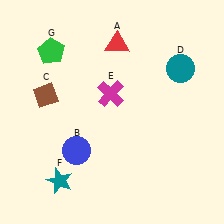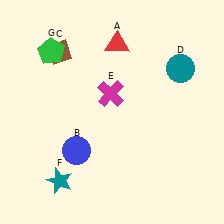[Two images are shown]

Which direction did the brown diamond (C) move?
The brown diamond (C) moved up.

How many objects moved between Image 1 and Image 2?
1 object moved between the two images.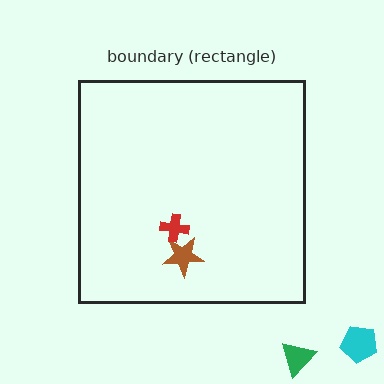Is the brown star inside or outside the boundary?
Inside.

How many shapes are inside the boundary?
2 inside, 2 outside.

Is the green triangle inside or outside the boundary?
Outside.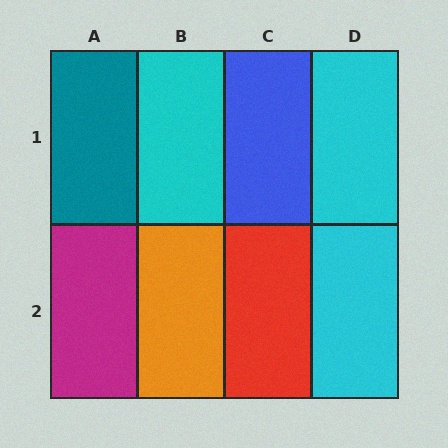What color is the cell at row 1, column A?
Teal.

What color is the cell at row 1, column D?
Cyan.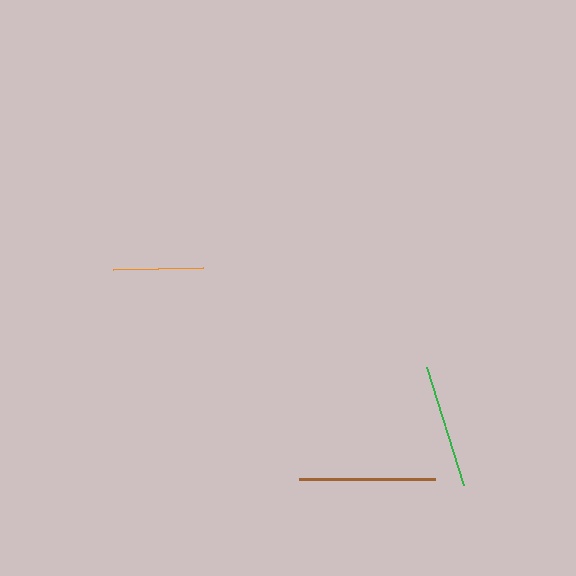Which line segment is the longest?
The brown line is the longest at approximately 136 pixels.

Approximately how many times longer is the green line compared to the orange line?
The green line is approximately 1.4 times the length of the orange line.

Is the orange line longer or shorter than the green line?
The green line is longer than the orange line.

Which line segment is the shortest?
The orange line is the shortest at approximately 90 pixels.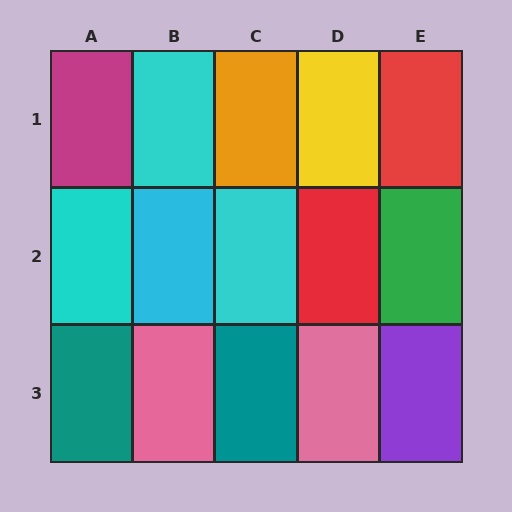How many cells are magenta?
1 cell is magenta.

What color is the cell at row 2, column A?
Cyan.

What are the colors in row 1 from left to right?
Magenta, cyan, orange, yellow, red.